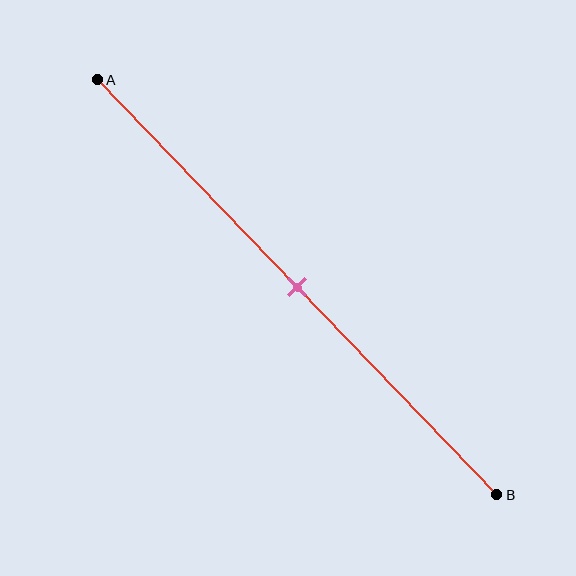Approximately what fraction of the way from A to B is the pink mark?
The pink mark is approximately 50% of the way from A to B.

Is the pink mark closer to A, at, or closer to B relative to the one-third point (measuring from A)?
The pink mark is closer to point B than the one-third point of segment AB.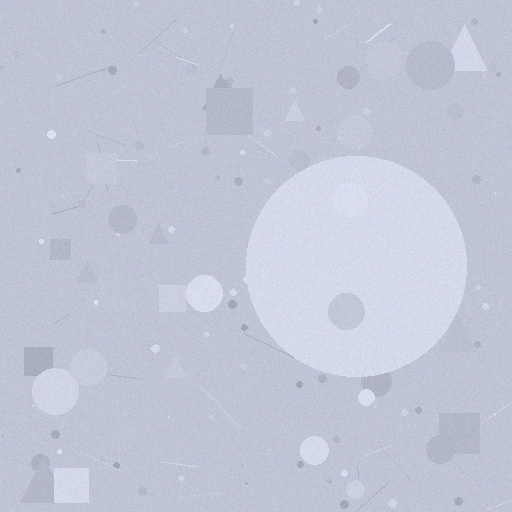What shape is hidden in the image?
A circle is hidden in the image.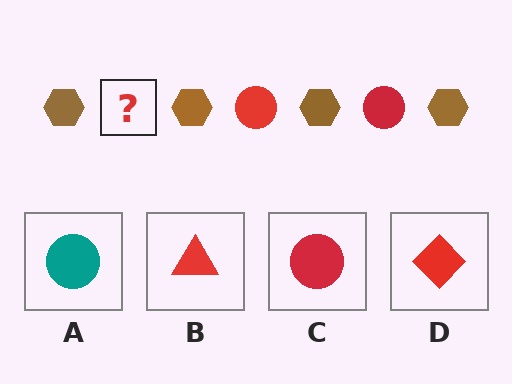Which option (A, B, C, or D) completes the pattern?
C.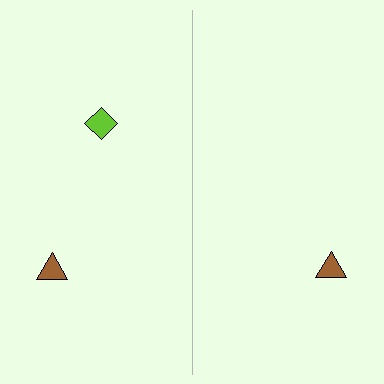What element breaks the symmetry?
A lime diamond is missing from the right side.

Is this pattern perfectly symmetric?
No, the pattern is not perfectly symmetric. A lime diamond is missing from the right side.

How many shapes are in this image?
There are 3 shapes in this image.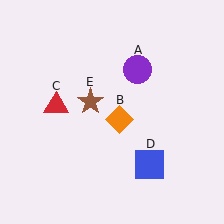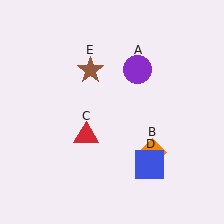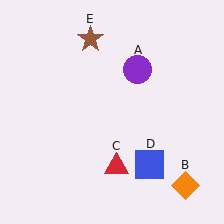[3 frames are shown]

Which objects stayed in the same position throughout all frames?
Purple circle (object A) and blue square (object D) remained stationary.